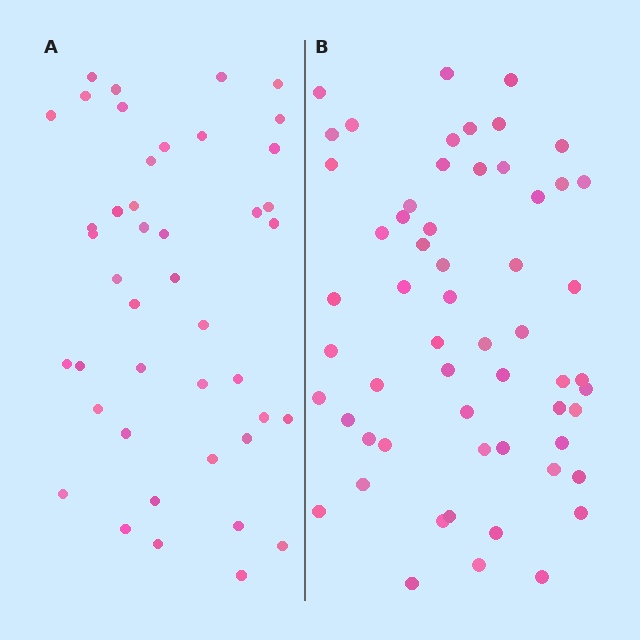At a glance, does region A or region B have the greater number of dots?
Region B (the right region) has more dots.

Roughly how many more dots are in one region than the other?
Region B has approximately 15 more dots than region A.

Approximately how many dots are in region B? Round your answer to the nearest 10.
About 60 dots. (The exact count is 58, which rounds to 60.)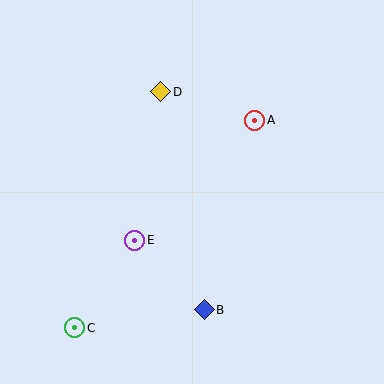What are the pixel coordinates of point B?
Point B is at (204, 310).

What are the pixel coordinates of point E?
Point E is at (135, 240).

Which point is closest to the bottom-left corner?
Point C is closest to the bottom-left corner.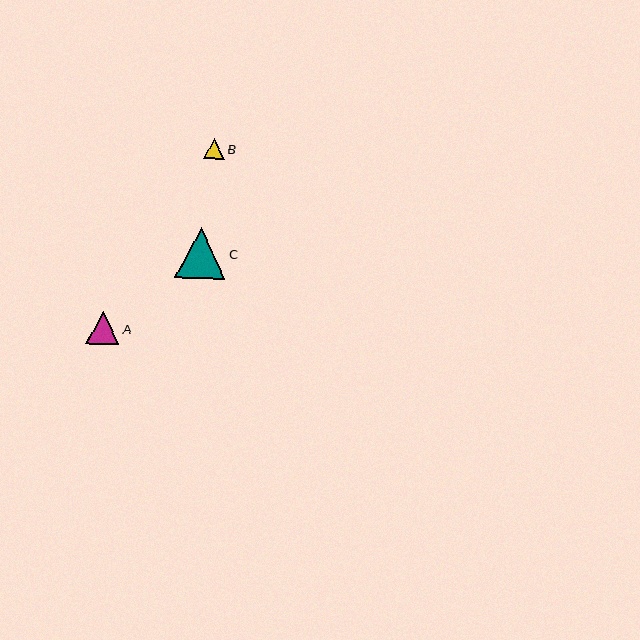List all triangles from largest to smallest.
From largest to smallest: C, A, B.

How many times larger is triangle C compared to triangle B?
Triangle C is approximately 2.5 times the size of triangle B.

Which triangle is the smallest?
Triangle B is the smallest with a size of approximately 20 pixels.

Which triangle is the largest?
Triangle C is the largest with a size of approximately 51 pixels.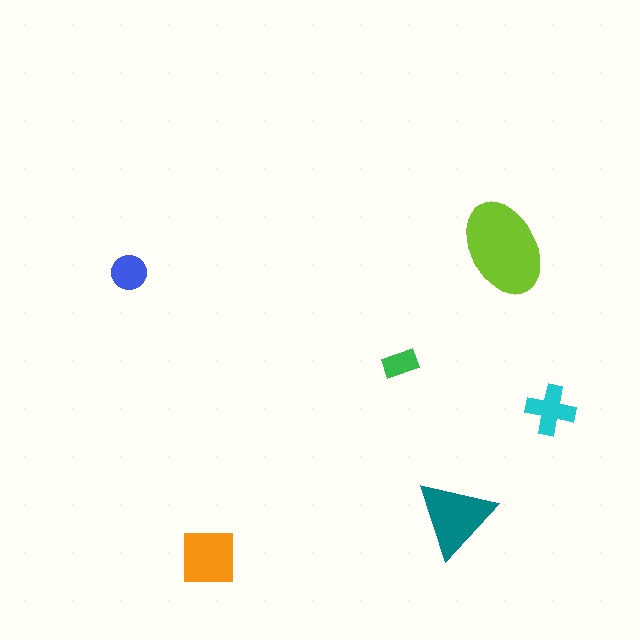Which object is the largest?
The lime ellipse.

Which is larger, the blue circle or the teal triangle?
The teal triangle.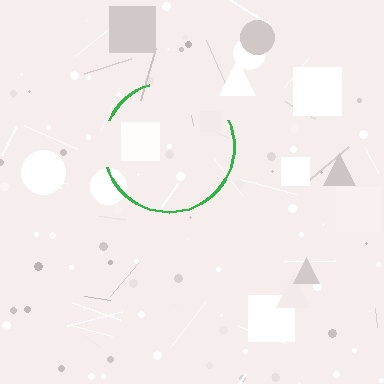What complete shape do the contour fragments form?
The contour fragments form a circle.